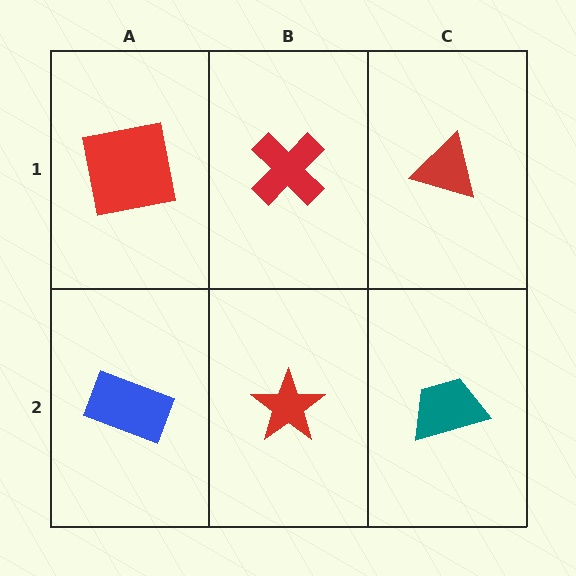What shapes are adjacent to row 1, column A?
A blue rectangle (row 2, column A), a red cross (row 1, column B).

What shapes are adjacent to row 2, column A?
A red square (row 1, column A), a red star (row 2, column B).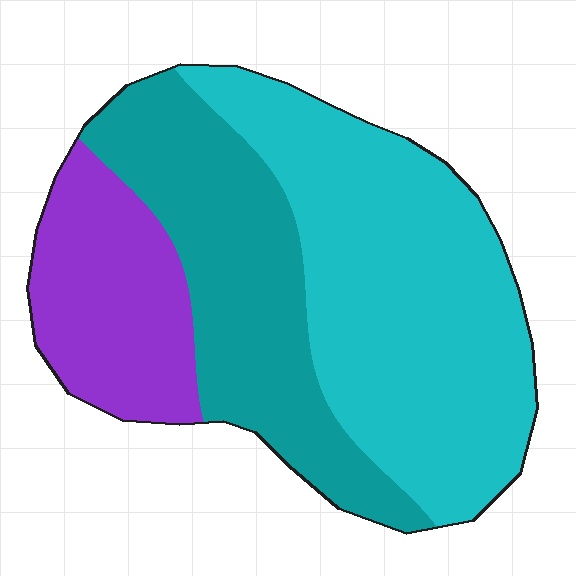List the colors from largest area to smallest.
From largest to smallest: cyan, teal, purple.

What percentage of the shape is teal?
Teal covers roughly 30% of the shape.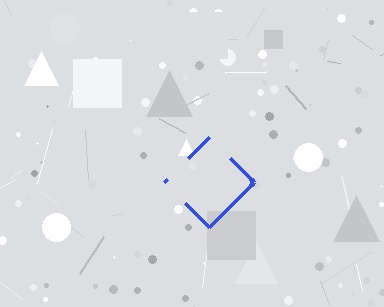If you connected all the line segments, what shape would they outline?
They would outline a diamond.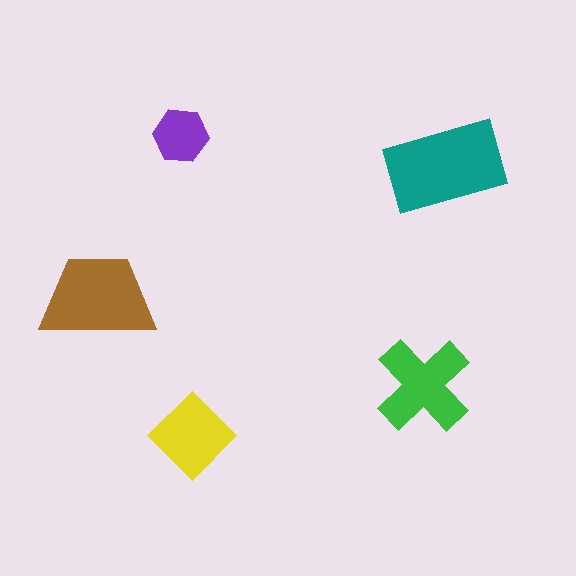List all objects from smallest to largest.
The purple hexagon, the yellow diamond, the green cross, the brown trapezoid, the teal rectangle.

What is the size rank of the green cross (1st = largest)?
3rd.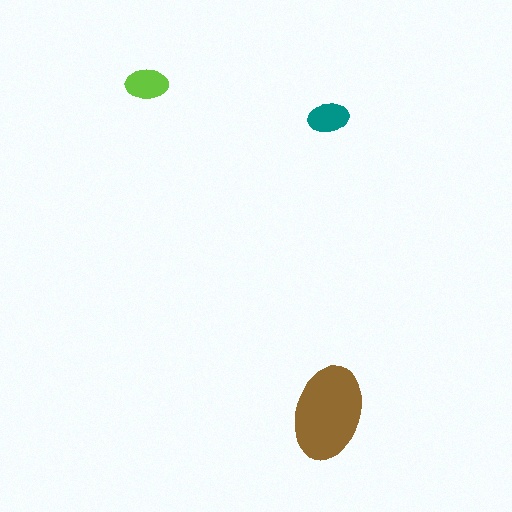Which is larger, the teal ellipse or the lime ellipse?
The lime one.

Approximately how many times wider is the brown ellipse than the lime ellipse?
About 2 times wider.